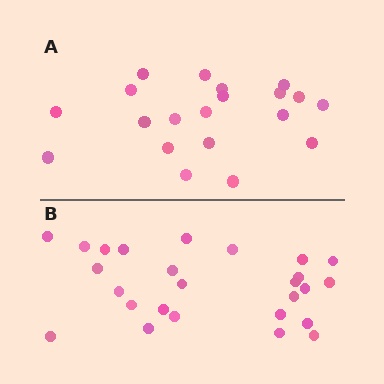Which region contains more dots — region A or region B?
Region B (the bottom region) has more dots.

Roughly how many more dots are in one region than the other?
Region B has about 6 more dots than region A.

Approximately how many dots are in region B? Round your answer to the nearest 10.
About 30 dots. (The exact count is 26, which rounds to 30.)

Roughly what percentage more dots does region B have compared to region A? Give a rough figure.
About 30% more.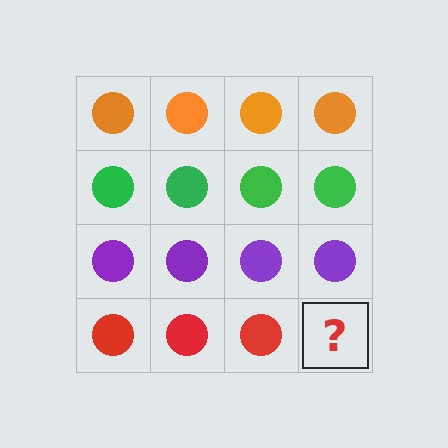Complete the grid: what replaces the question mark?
The question mark should be replaced with a red circle.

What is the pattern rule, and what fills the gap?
The rule is that each row has a consistent color. The gap should be filled with a red circle.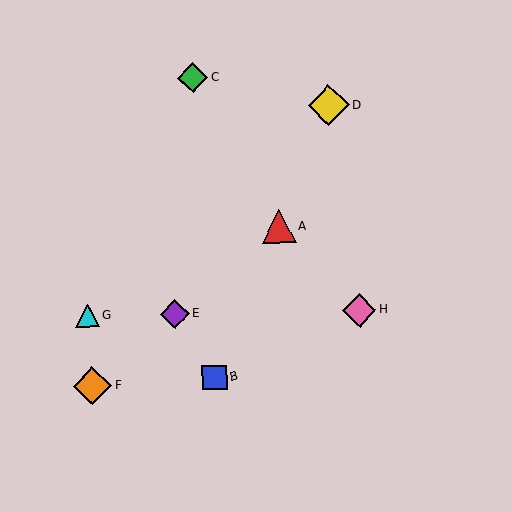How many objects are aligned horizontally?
3 objects (E, G, H) are aligned horizontally.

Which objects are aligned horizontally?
Objects E, G, H are aligned horizontally.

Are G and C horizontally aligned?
No, G is at y≈316 and C is at y≈77.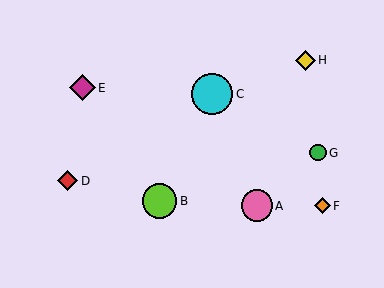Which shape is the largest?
The cyan circle (labeled C) is the largest.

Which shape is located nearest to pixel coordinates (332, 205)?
The orange diamond (labeled F) at (322, 206) is nearest to that location.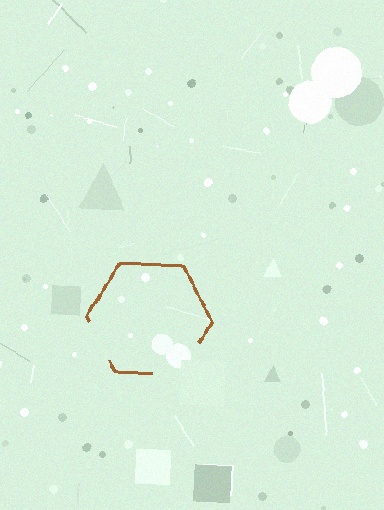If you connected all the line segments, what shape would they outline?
They would outline a hexagon.